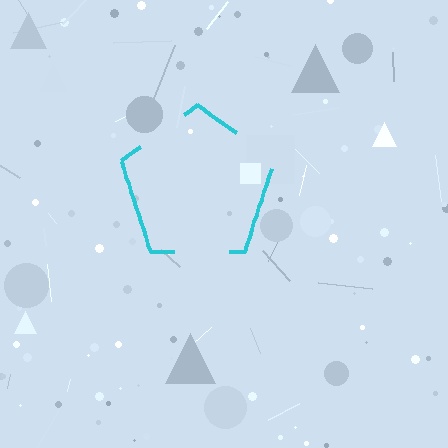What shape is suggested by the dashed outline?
The dashed outline suggests a pentagon.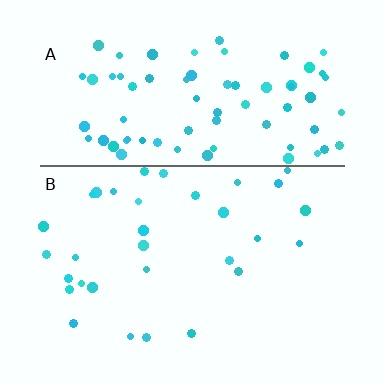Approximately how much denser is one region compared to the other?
Approximately 2.5× — region A over region B.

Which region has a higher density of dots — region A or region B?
A (the top).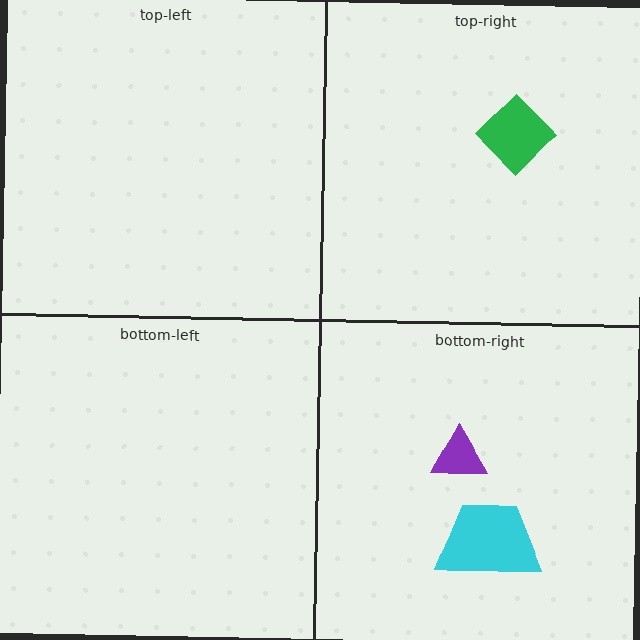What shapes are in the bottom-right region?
The purple triangle, the cyan trapezoid.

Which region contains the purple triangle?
The bottom-right region.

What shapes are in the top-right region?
The green diamond.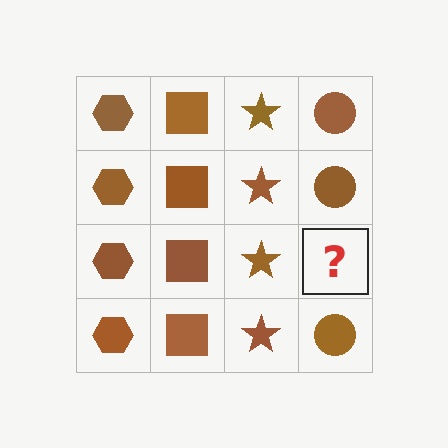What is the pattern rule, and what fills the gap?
The rule is that each column has a consistent shape. The gap should be filled with a brown circle.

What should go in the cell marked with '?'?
The missing cell should contain a brown circle.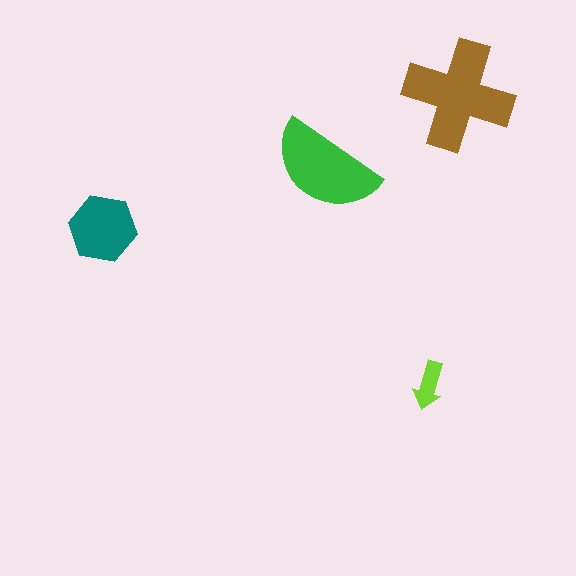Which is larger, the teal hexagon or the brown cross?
The brown cross.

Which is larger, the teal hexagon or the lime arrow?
The teal hexagon.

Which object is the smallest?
The lime arrow.